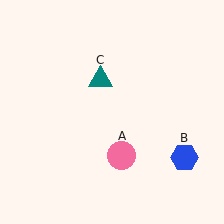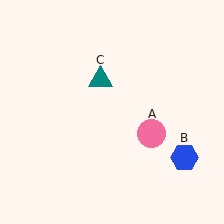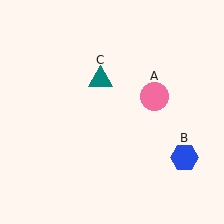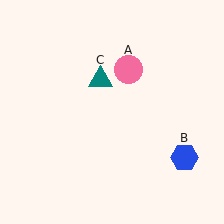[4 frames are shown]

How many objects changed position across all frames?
1 object changed position: pink circle (object A).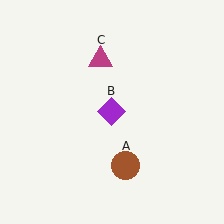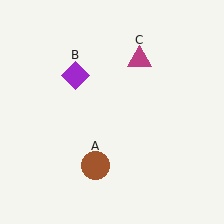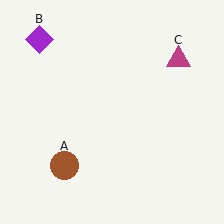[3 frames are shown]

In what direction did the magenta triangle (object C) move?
The magenta triangle (object C) moved right.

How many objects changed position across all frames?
3 objects changed position: brown circle (object A), purple diamond (object B), magenta triangle (object C).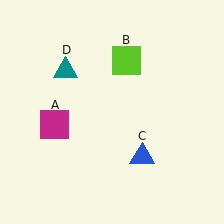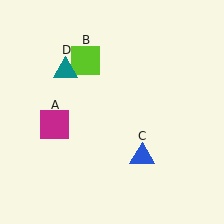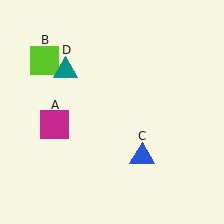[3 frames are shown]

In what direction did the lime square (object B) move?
The lime square (object B) moved left.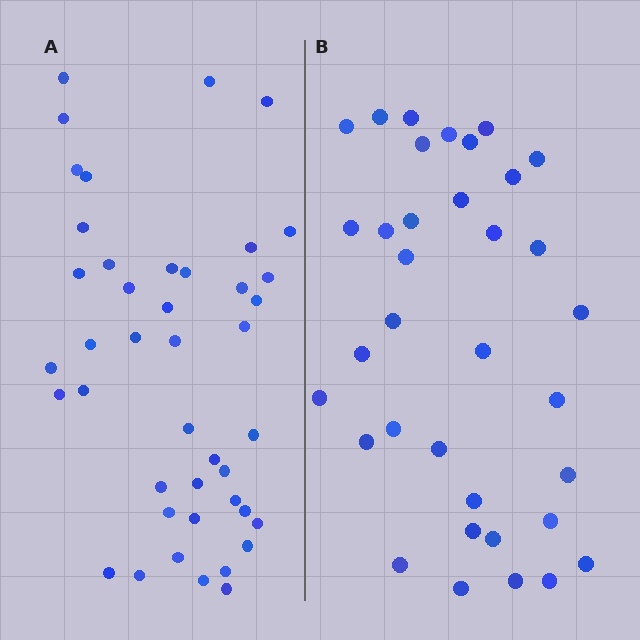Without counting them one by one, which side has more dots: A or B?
Region A (the left region) has more dots.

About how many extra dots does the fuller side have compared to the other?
Region A has roughly 8 or so more dots than region B.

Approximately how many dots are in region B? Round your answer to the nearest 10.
About 40 dots. (The exact count is 35, which rounds to 40.)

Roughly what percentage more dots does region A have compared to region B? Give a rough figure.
About 25% more.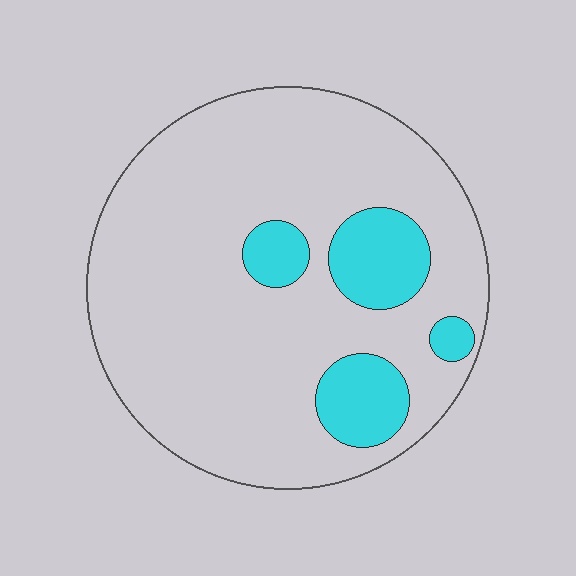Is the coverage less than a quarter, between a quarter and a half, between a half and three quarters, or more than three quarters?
Less than a quarter.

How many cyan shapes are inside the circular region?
4.